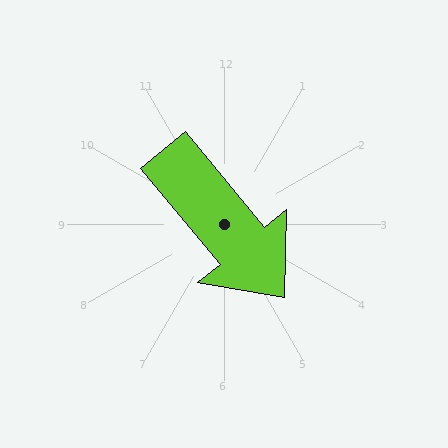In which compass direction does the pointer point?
Southeast.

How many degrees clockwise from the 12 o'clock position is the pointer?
Approximately 140 degrees.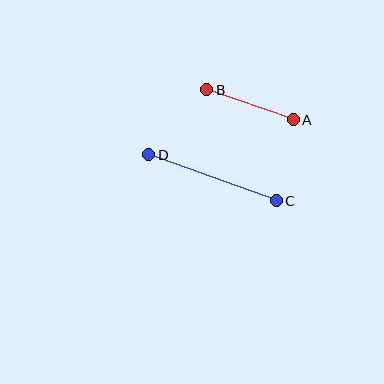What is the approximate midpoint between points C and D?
The midpoint is at approximately (213, 178) pixels.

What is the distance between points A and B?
The distance is approximately 92 pixels.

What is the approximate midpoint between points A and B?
The midpoint is at approximately (250, 105) pixels.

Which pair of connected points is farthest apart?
Points C and D are farthest apart.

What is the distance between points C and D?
The distance is approximately 135 pixels.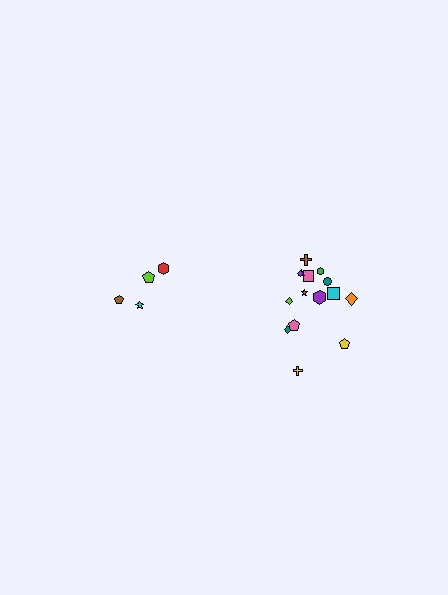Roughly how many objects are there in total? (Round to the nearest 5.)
Roughly 20 objects in total.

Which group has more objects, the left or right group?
The right group.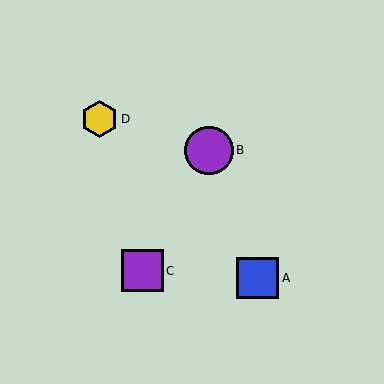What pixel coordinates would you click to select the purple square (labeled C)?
Click at (142, 271) to select the purple square C.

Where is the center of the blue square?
The center of the blue square is at (258, 278).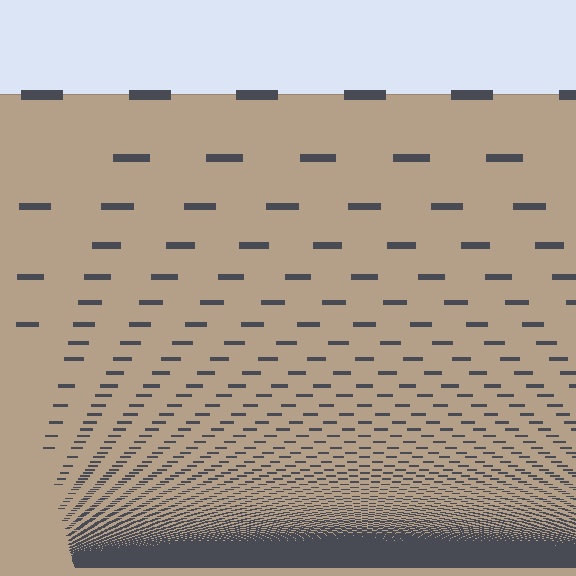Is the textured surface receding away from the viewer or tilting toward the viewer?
The surface appears to tilt toward the viewer. Texture elements get larger and sparser toward the top.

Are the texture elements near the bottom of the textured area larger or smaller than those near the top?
Smaller. The gradient is inverted — elements near the bottom are smaller and denser.